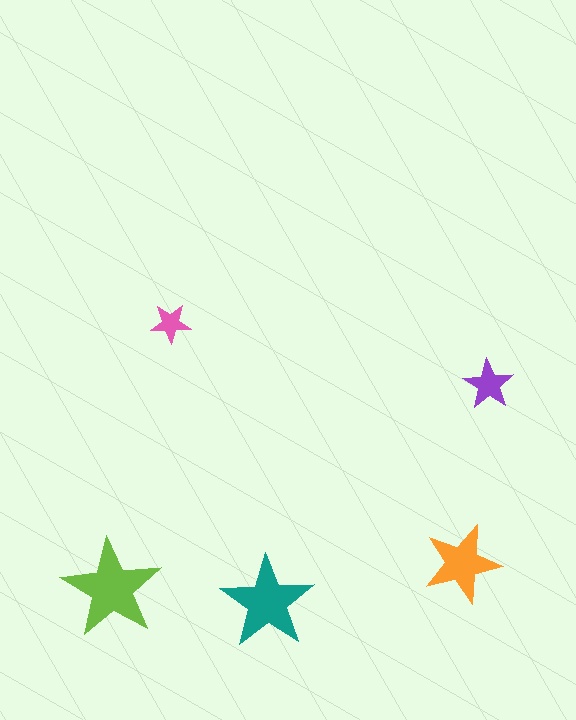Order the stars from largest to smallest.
the lime one, the teal one, the orange one, the purple one, the pink one.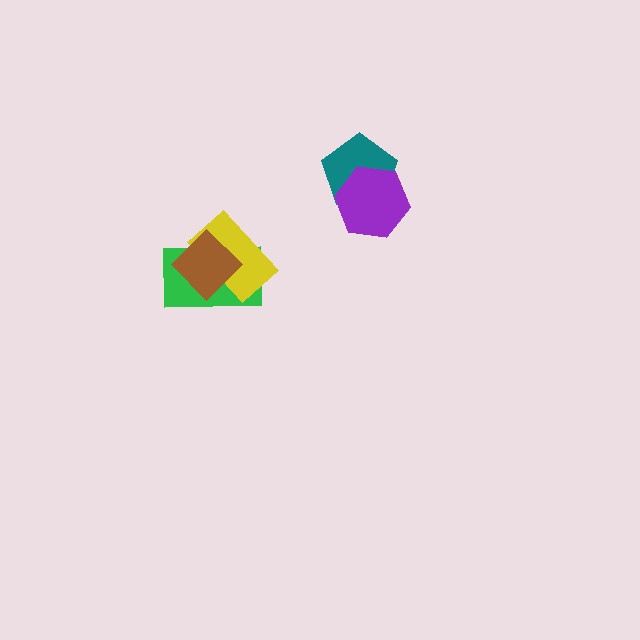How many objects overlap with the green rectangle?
2 objects overlap with the green rectangle.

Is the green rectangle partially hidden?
Yes, it is partially covered by another shape.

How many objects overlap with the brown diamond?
2 objects overlap with the brown diamond.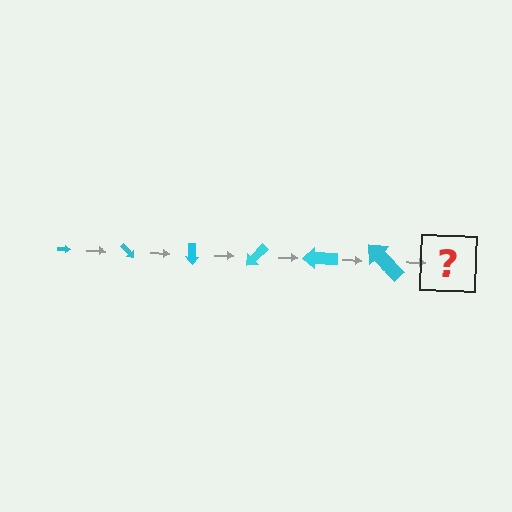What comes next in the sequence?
The next element should be an arrow, larger than the previous one and rotated 270 degrees from the start.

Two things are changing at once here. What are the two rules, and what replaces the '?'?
The two rules are that the arrow grows larger each step and it rotates 45 degrees each step. The '?' should be an arrow, larger than the previous one and rotated 270 degrees from the start.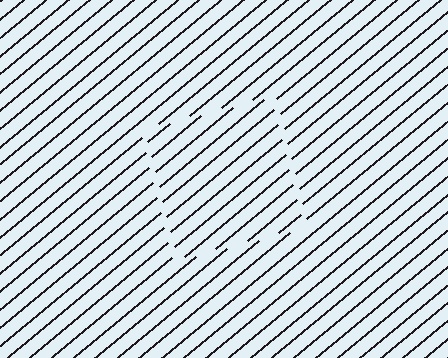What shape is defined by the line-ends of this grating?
An illusory square. The interior of the shape contains the same grating, shifted by half a period — the contour is defined by the phase discontinuity where line-ends from the inner and outer gratings abut.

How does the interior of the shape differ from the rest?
The interior of the shape contains the same grating, shifted by half a period — the contour is defined by the phase discontinuity where line-ends from the inner and outer gratings abut.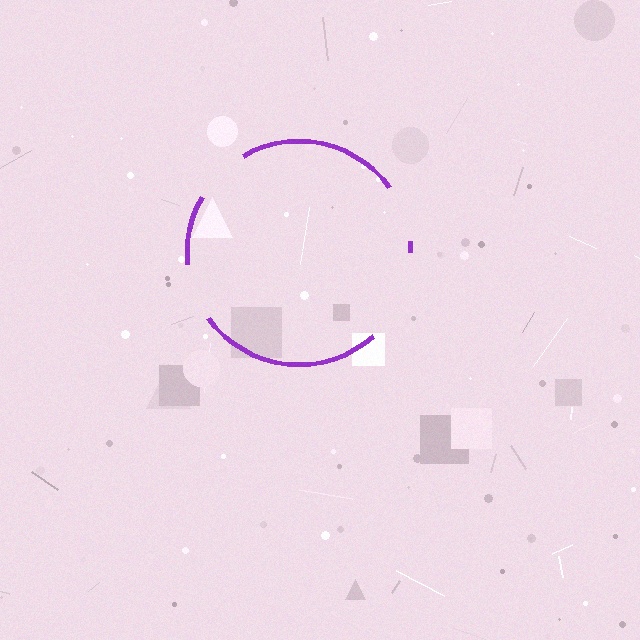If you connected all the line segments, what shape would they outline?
They would outline a circle.